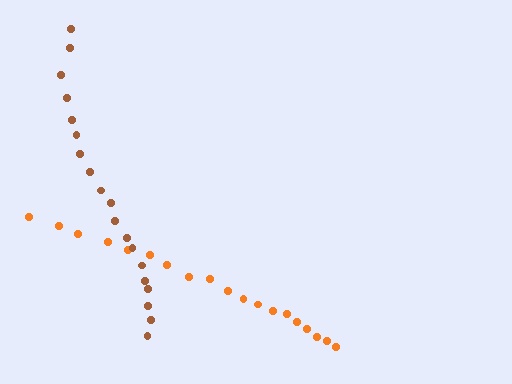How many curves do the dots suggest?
There are 2 distinct paths.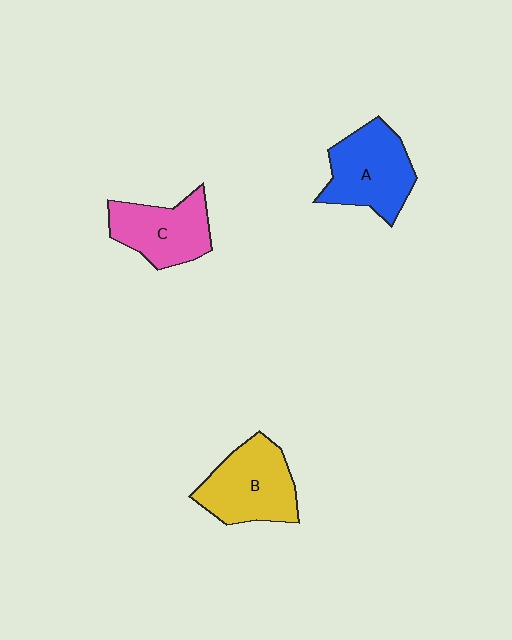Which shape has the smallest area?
Shape C (pink).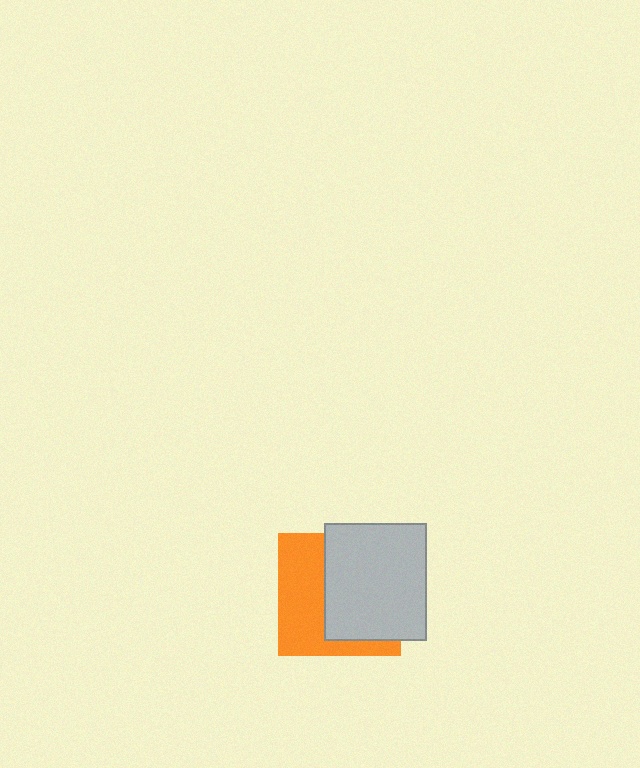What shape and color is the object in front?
The object in front is a light gray rectangle.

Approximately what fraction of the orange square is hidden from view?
Roughly 56% of the orange square is hidden behind the light gray rectangle.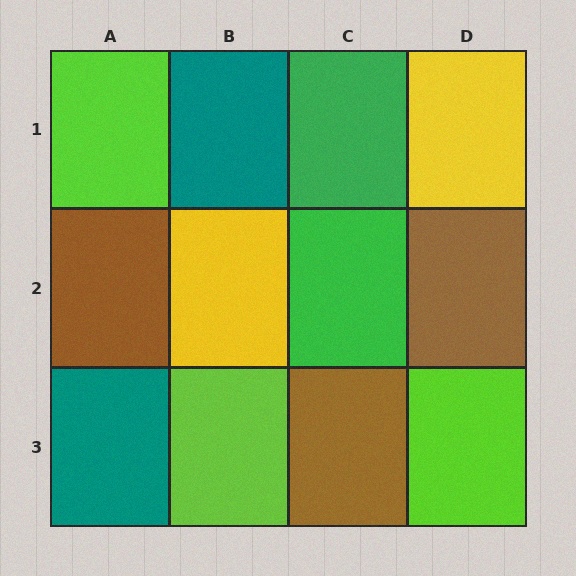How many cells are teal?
2 cells are teal.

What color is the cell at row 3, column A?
Teal.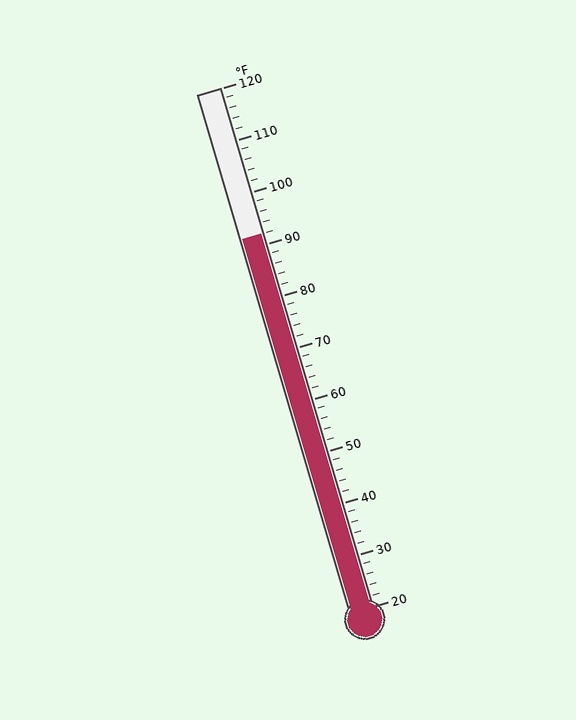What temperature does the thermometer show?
The thermometer shows approximately 92°F.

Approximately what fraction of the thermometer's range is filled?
The thermometer is filled to approximately 70% of its range.